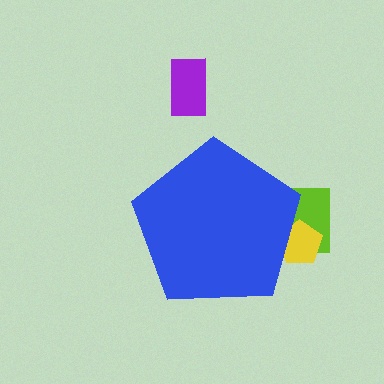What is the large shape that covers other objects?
A blue pentagon.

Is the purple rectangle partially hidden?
No, the purple rectangle is fully visible.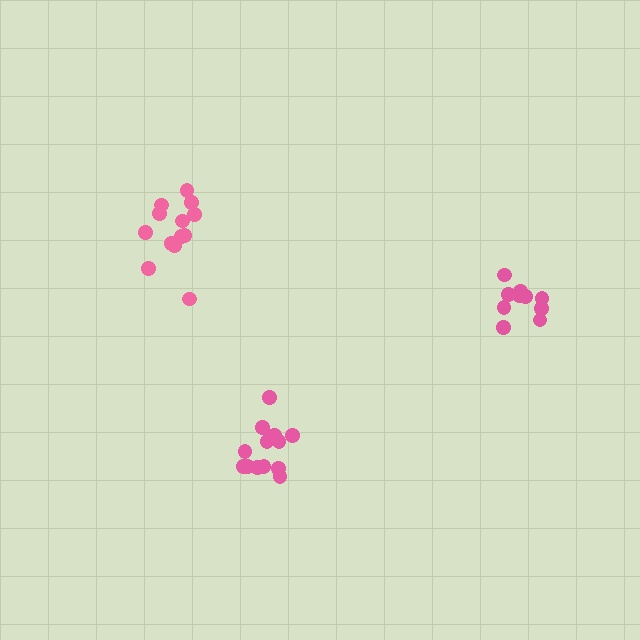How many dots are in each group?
Group 1: 13 dots, Group 2: 13 dots, Group 3: 10 dots (36 total).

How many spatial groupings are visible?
There are 3 spatial groupings.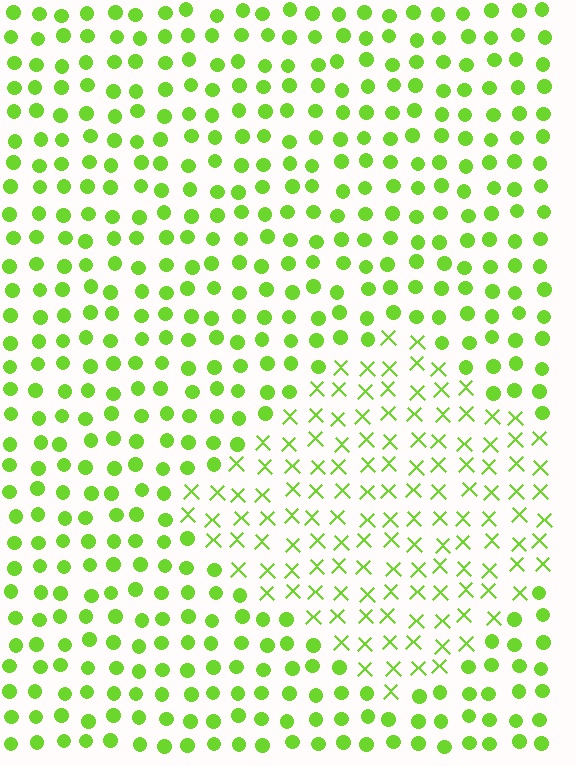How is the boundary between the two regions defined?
The boundary is defined by a change in element shape: X marks inside vs. circles outside. All elements share the same color and spacing.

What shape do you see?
I see a diamond.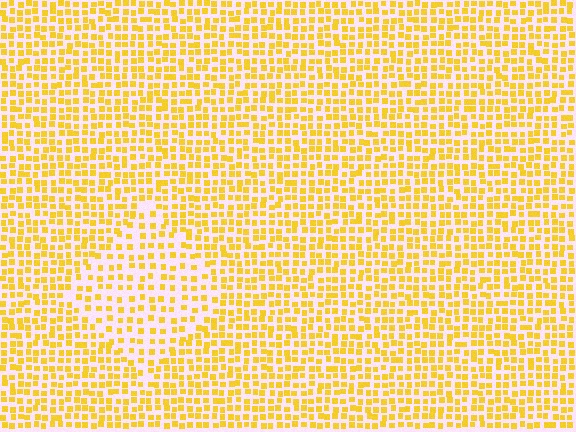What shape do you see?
I see a diamond.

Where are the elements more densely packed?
The elements are more densely packed outside the diamond boundary.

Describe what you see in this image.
The image contains small yellow elements arranged at two different densities. A diamond-shaped region is visible where the elements are less densely packed than the surrounding area.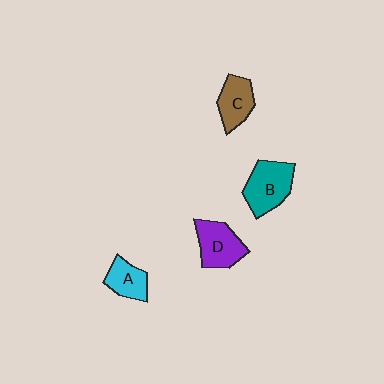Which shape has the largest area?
Shape B (teal).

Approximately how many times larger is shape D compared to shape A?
Approximately 1.4 times.